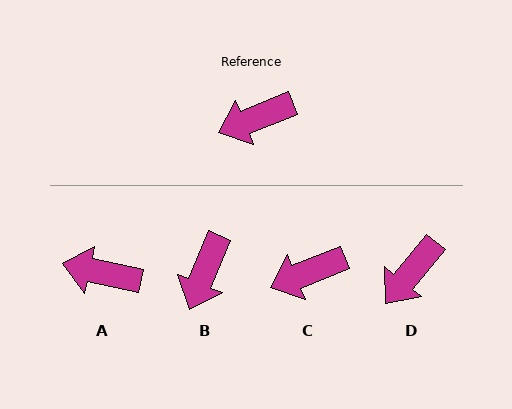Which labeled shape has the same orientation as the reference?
C.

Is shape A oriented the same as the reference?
No, it is off by about 34 degrees.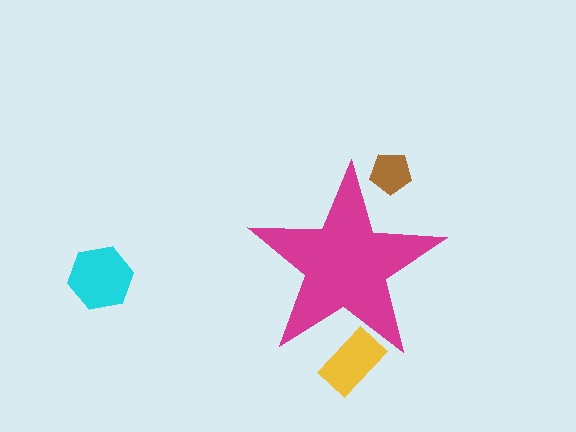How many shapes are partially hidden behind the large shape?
2 shapes are partially hidden.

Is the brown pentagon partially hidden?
Yes, the brown pentagon is partially hidden behind the magenta star.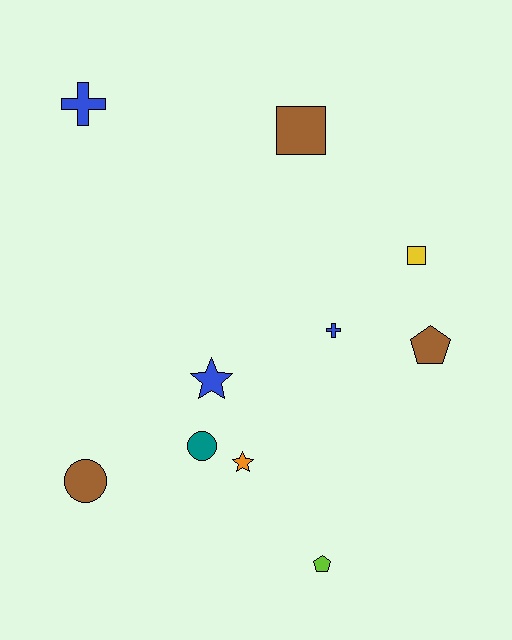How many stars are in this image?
There are 2 stars.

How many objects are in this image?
There are 10 objects.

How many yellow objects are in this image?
There is 1 yellow object.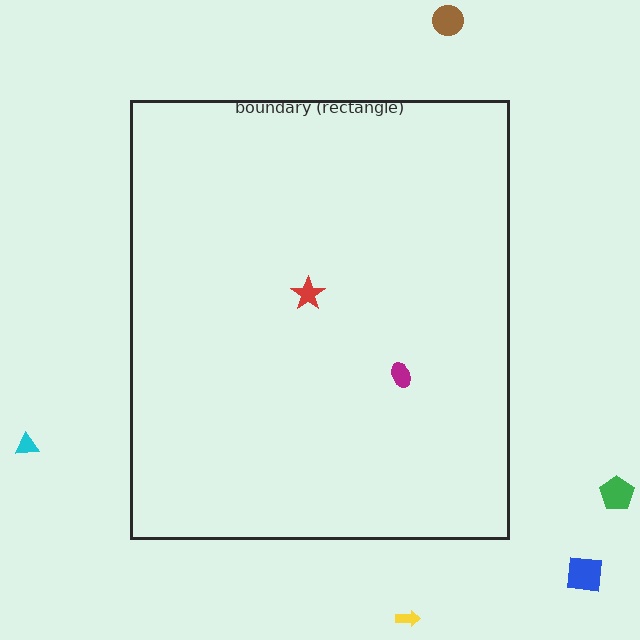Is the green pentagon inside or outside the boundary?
Outside.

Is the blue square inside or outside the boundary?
Outside.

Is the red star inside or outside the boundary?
Inside.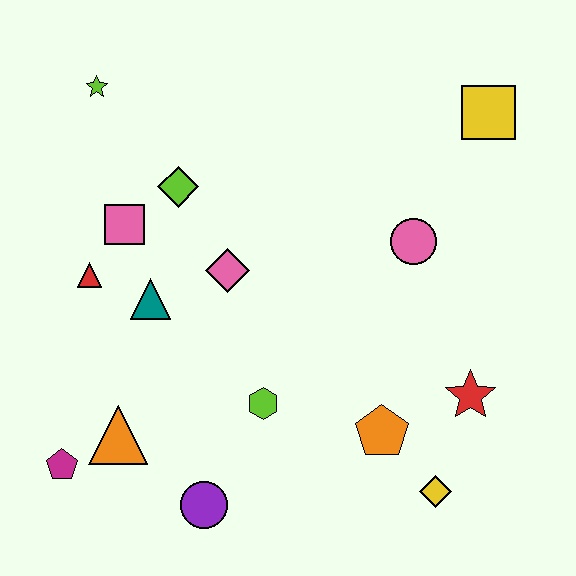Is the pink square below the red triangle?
No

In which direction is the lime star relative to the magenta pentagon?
The lime star is above the magenta pentagon.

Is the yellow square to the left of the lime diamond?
No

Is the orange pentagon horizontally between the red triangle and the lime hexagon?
No